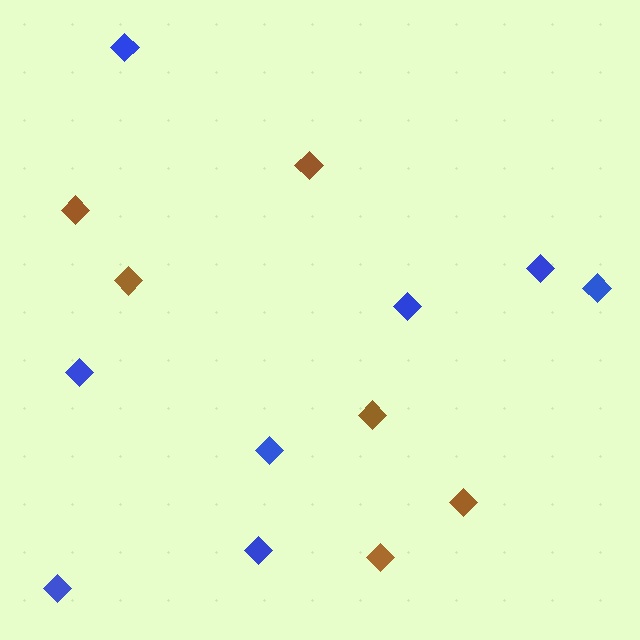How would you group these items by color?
There are 2 groups: one group of brown diamonds (6) and one group of blue diamonds (8).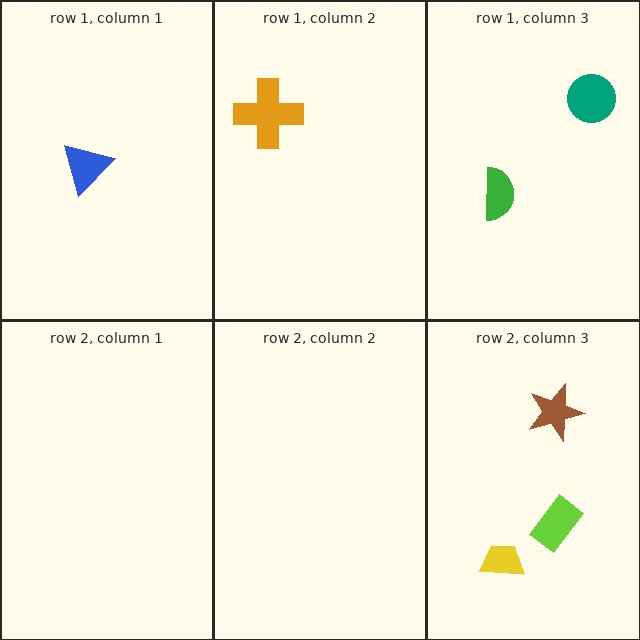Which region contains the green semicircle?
The row 1, column 3 region.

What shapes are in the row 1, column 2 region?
The orange cross.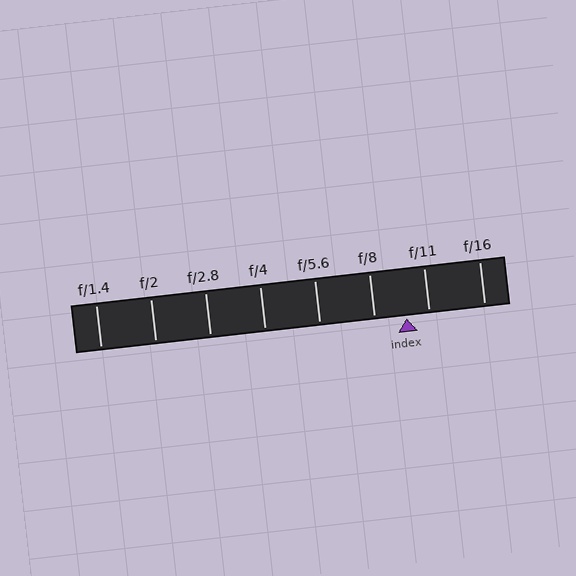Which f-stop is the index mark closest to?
The index mark is closest to f/11.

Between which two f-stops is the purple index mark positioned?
The index mark is between f/8 and f/11.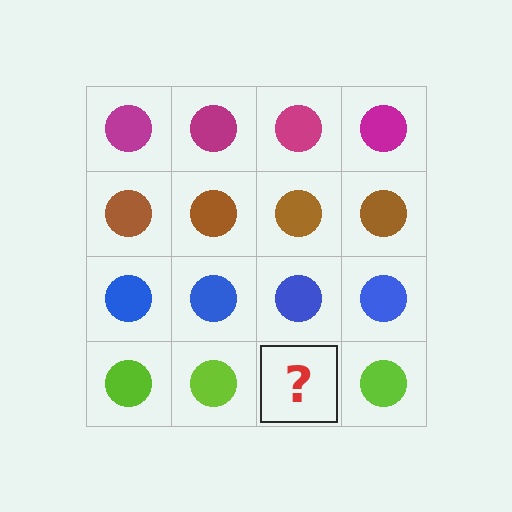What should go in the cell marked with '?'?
The missing cell should contain a lime circle.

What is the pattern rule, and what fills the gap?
The rule is that each row has a consistent color. The gap should be filled with a lime circle.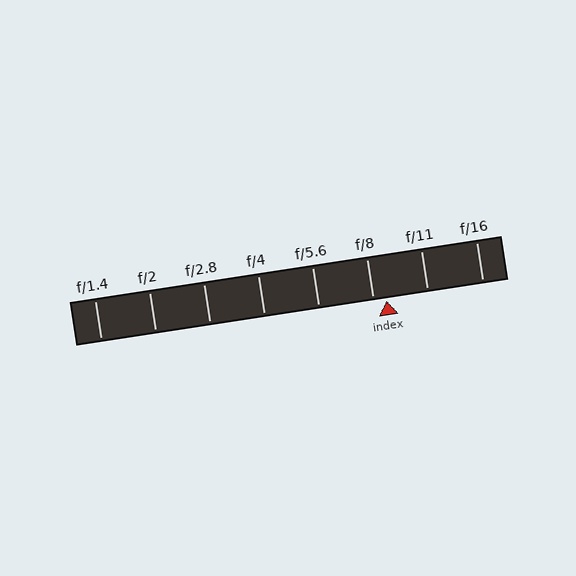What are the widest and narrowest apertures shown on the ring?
The widest aperture shown is f/1.4 and the narrowest is f/16.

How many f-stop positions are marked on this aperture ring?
There are 8 f-stop positions marked.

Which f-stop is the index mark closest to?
The index mark is closest to f/8.